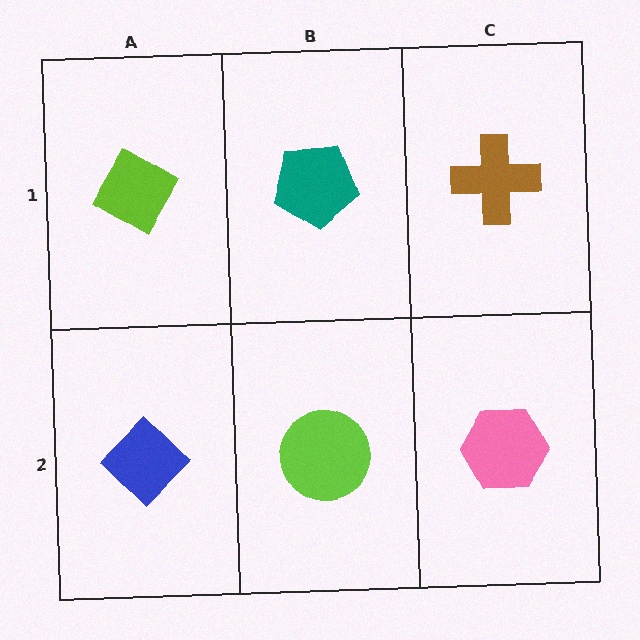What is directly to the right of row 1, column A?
A teal pentagon.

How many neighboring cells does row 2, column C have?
2.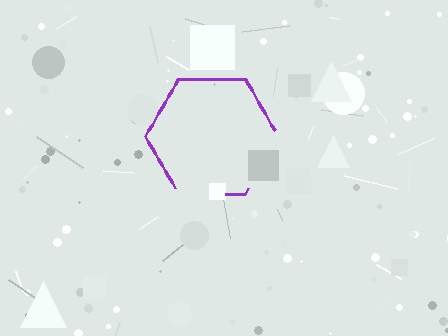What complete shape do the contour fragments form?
The contour fragments form a hexagon.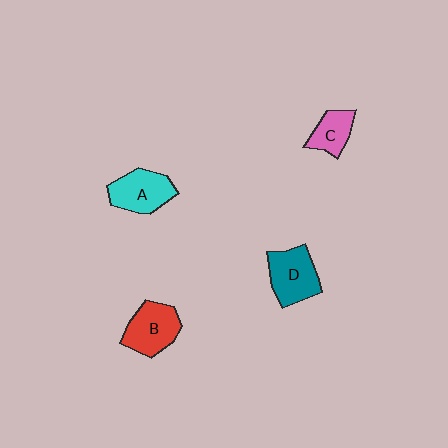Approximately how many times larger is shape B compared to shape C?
Approximately 1.5 times.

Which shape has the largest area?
Shape D (teal).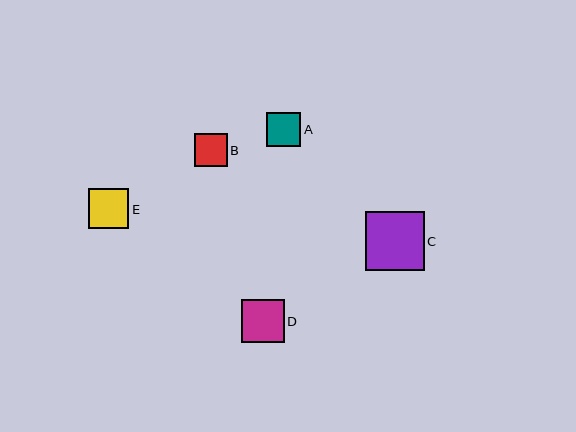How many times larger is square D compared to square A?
Square D is approximately 1.3 times the size of square A.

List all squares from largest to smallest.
From largest to smallest: C, D, E, A, B.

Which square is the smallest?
Square B is the smallest with a size of approximately 33 pixels.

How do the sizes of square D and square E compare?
Square D and square E are approximately the same size.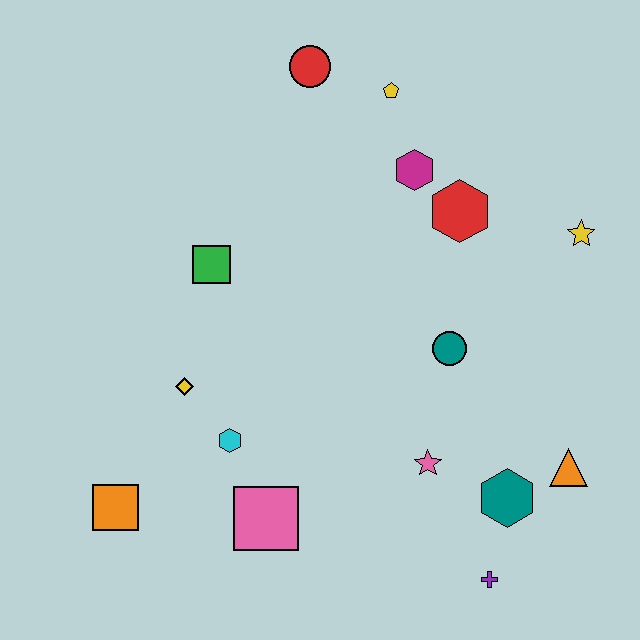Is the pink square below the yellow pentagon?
Yes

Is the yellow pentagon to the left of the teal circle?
Yes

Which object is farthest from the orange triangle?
The red circle is farthest from the orange triangle.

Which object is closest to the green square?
The yellow diamond is closest to the green square.